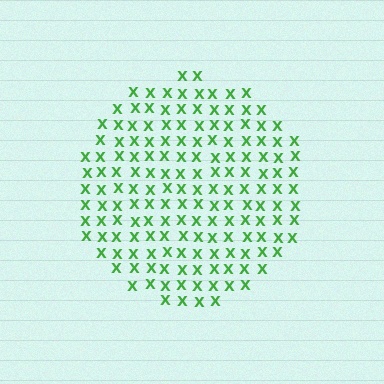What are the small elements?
The small elements are letter X's.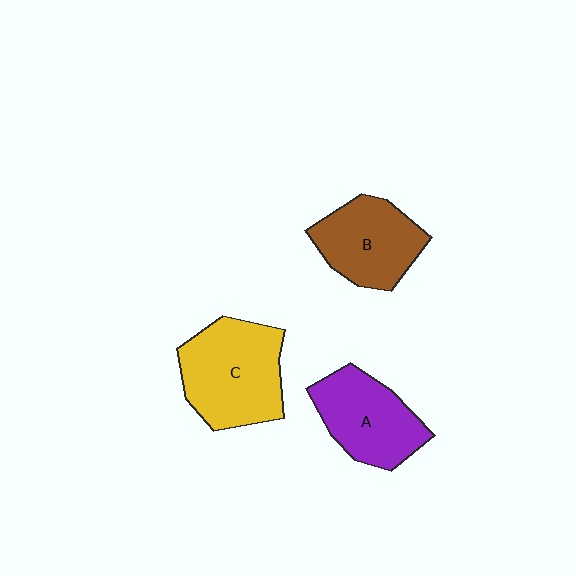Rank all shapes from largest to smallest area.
From largest to smallest: C (yellow), A (purple), B (brown).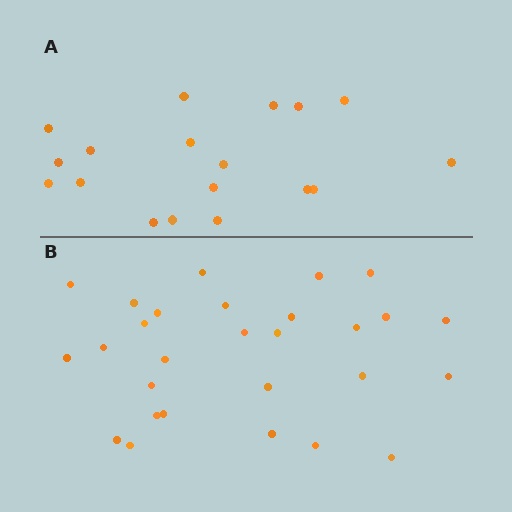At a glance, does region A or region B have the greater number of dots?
Region B (the bottom region) has more dots.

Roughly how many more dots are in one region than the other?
Region B has roughly 10 or so more dots than region A.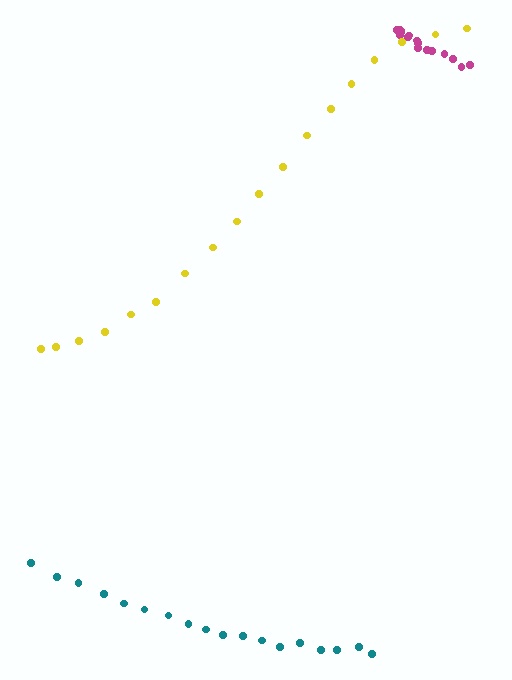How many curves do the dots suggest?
There are 3 distinct paths.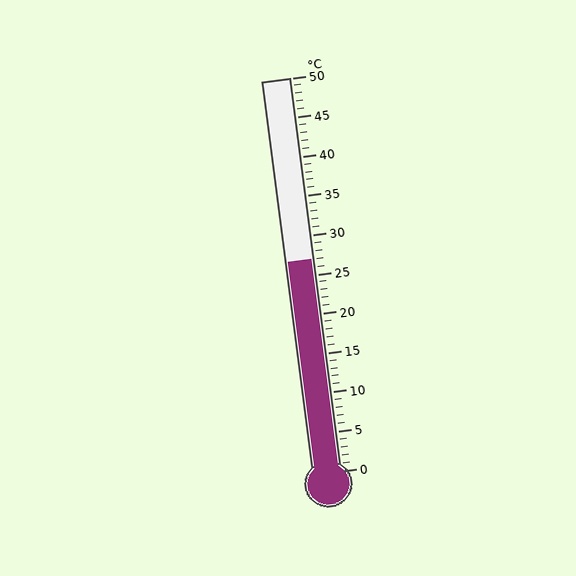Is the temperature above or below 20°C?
The temperature is above 20°C.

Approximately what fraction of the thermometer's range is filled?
The thermometer is filled to approximately 55% of its range.